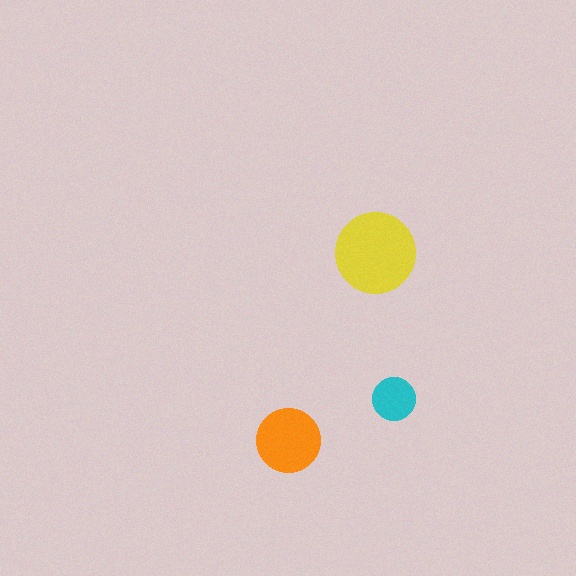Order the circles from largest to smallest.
the yellow one, the orange one, the cyan one.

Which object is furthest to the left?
The orange circle is leftmost.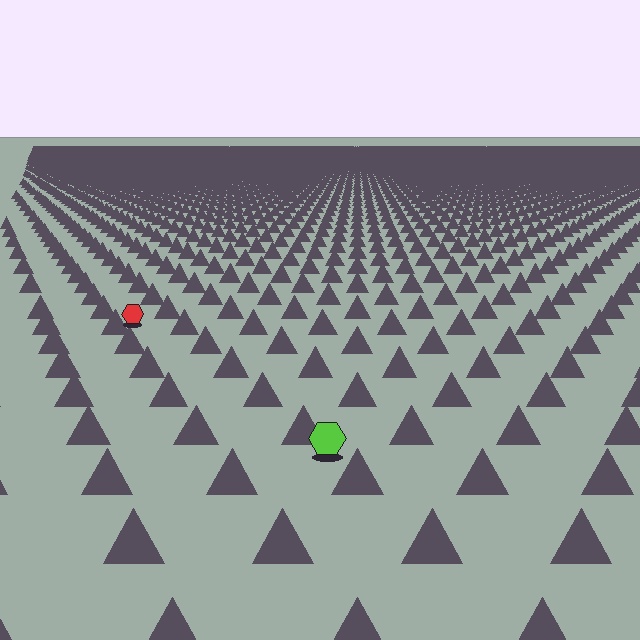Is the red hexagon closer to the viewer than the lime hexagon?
No. The lime hexagon is closer — you can tell from the texture gradient: the ground texture is coarser near it.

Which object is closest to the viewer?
The lime hexagon is closest. The texture marks near it are larger and more spread out.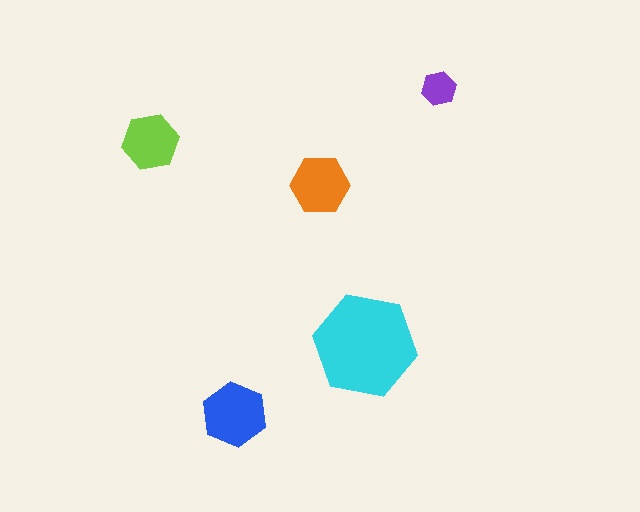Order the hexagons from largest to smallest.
the cyan one, the blue one, the orange one, the lime one, the purple one.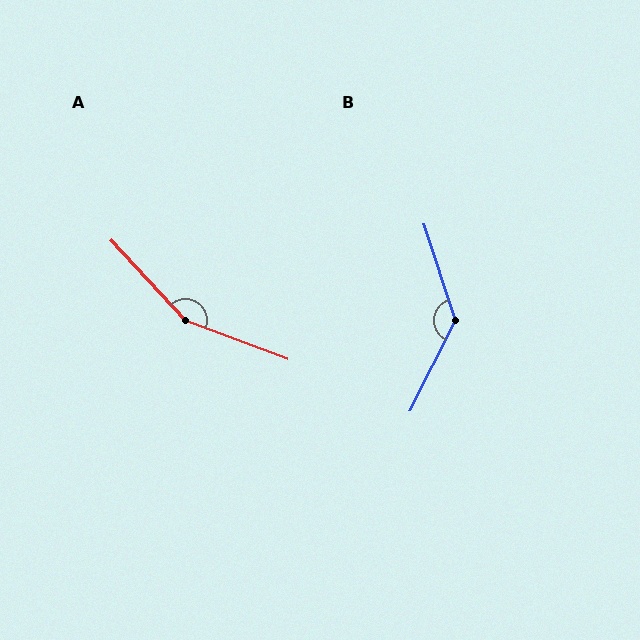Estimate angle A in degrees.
Approximately 153 degrees.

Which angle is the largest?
A, at approximately 153 degrees.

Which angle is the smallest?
B, at approximately 135 degrees.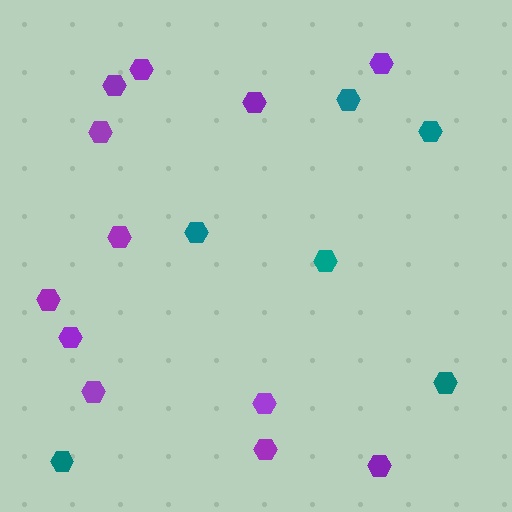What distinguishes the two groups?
There are 2 groups: one group of teal hexagons (6) and one group of purple hexagons (12).